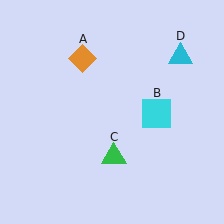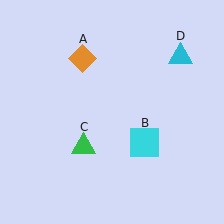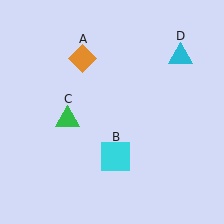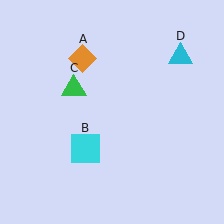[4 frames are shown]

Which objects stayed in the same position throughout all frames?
Orange diamond (object A) and cyan triangle (object D) remained stationary.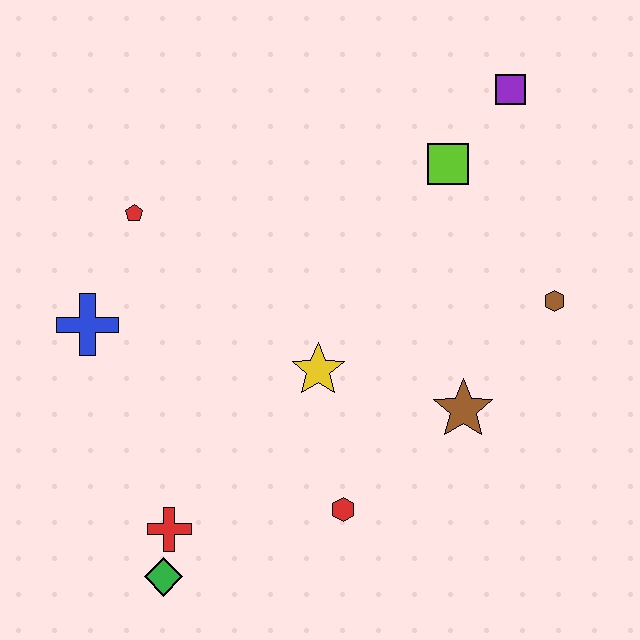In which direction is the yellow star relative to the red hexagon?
The yellow star is above the red hexagon.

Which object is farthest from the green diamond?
The purple square is farthest from the green diamond.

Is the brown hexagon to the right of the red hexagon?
Yes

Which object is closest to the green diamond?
The red cross is closest to the green diamond.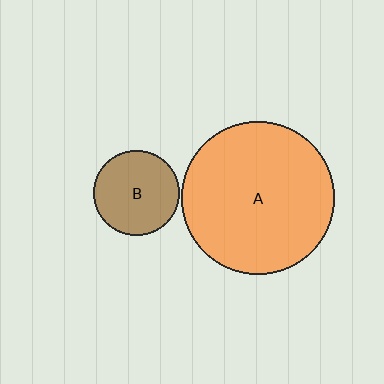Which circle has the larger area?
Circle A (orange).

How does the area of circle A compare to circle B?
Approximately 3.2 times.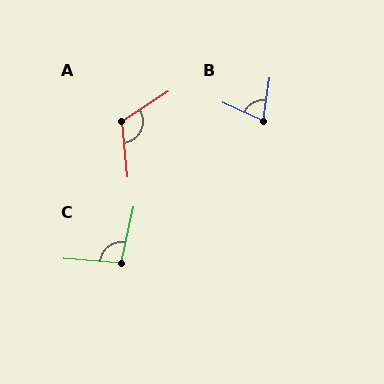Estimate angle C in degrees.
Approximately 98 degrees.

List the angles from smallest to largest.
B (74°), C (98°), A (117°).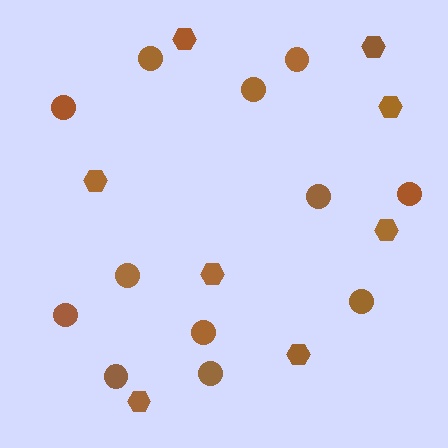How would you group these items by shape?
There are 2 groups: one group of circles (12) and one group of hexagons (8).